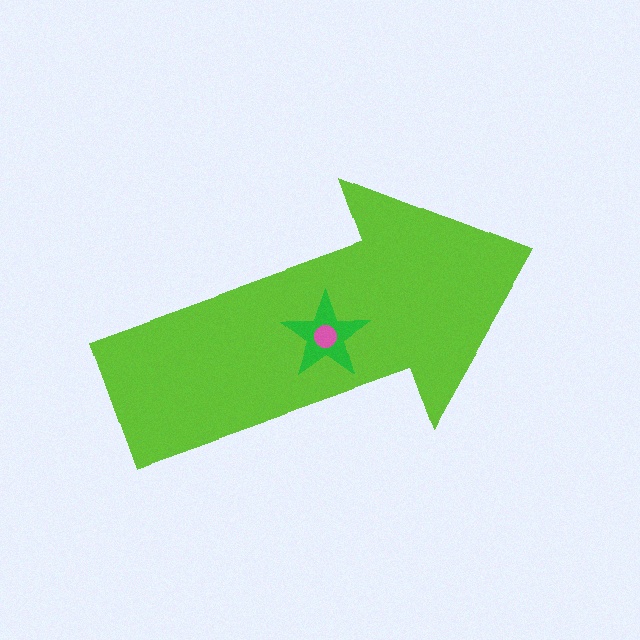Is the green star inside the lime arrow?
Yes.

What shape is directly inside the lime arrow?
The green star.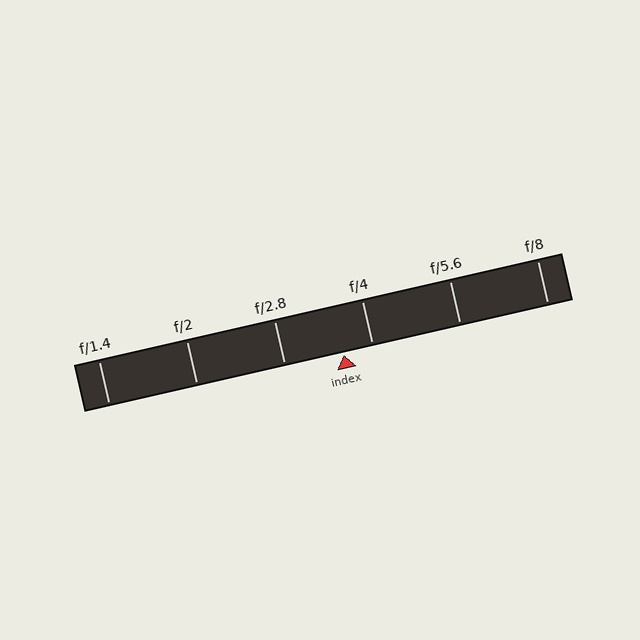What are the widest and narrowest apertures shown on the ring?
The widest aperture shown is f/1.4 and the narrowest is f/8.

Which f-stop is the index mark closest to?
The index mark is closest to f/4.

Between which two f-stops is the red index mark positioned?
The index mark is between f/2.8 and f/4.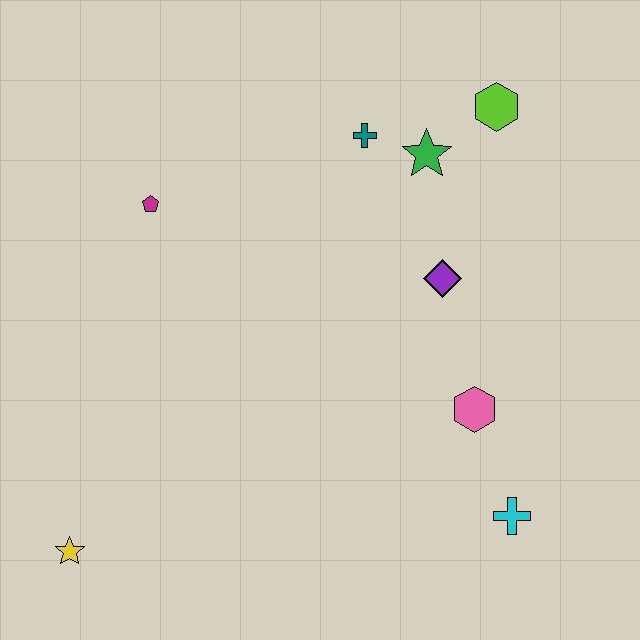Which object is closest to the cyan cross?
The pink hexagon is closest to the cyan cross.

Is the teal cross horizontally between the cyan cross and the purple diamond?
No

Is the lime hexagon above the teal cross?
Yes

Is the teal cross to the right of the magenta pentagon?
Yes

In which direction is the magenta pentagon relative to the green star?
The magenta pentagon is to the left of the green star.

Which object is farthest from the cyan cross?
The magenta pentagon is farthest from the cyan cross.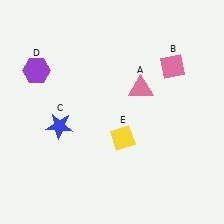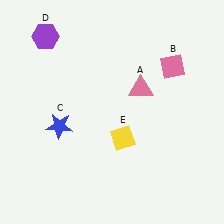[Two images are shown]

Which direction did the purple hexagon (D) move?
The purple hexagon (D) moved up.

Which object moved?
The purple hexagon (D) moved up.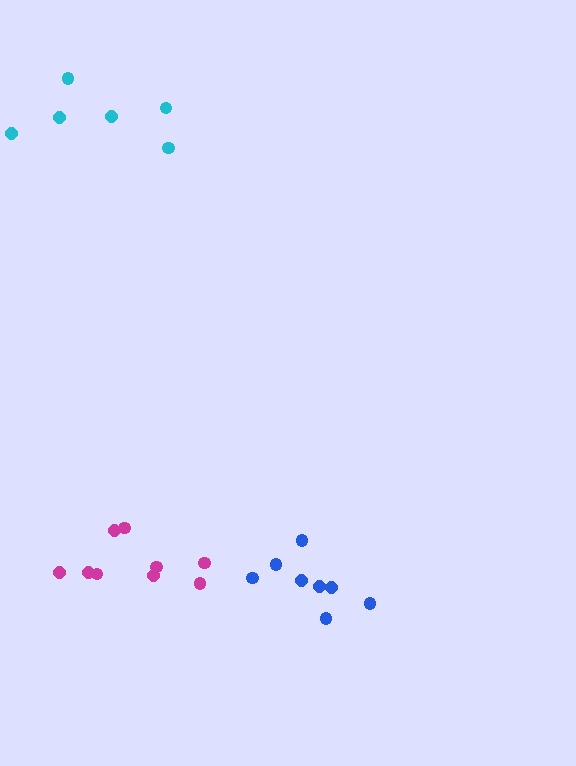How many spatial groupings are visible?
There are 3 spatial groupings.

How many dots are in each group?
Group 1: 6 dots, Group 2: 9 dots, Group 3: 8 dots (23 total).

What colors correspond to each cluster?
The clusters are colored: cyan, magenta, blue.